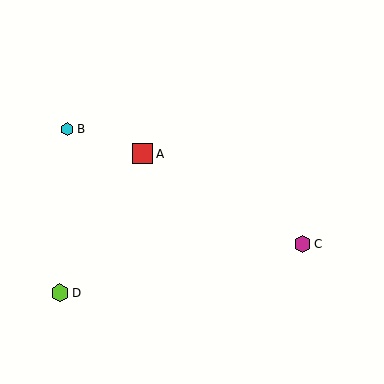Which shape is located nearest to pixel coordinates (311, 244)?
The magenta hexagon (labeled C) at (302, 244) is nearest to that location.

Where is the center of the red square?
The center of the red square is at (143, 154).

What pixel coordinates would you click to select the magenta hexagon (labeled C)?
Click at (302, 244) to select the magenta hexagon C.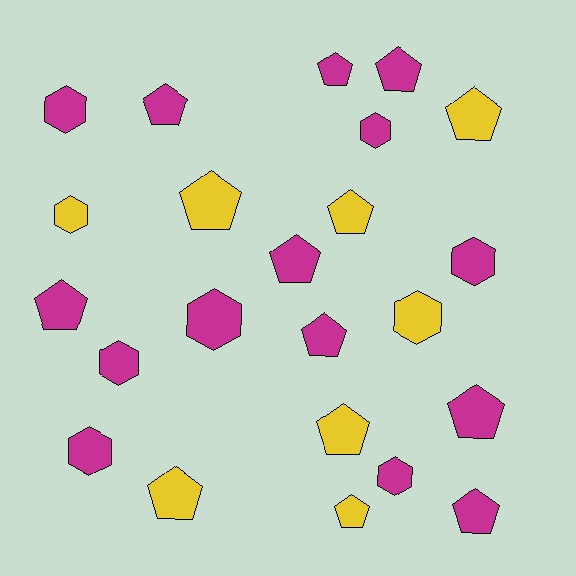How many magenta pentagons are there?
There are 8 magenta pentagons.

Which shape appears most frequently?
Pentagon, with 14 objects.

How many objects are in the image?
There are 23 objects.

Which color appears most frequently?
Magenta, with 15 objects.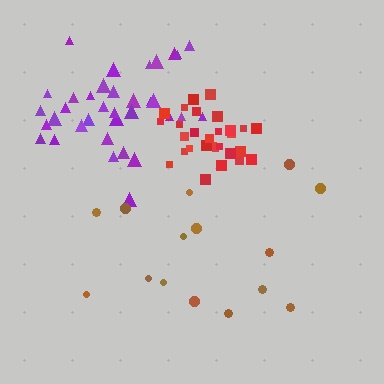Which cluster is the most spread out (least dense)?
Brown.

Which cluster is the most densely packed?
Red.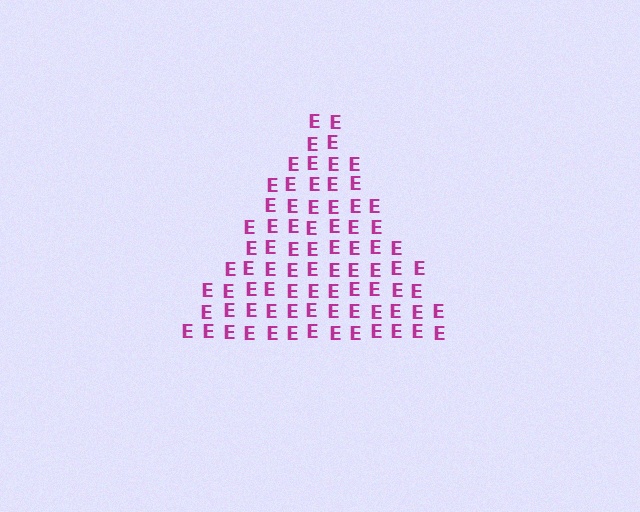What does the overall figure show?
The overall figure shows a triangle.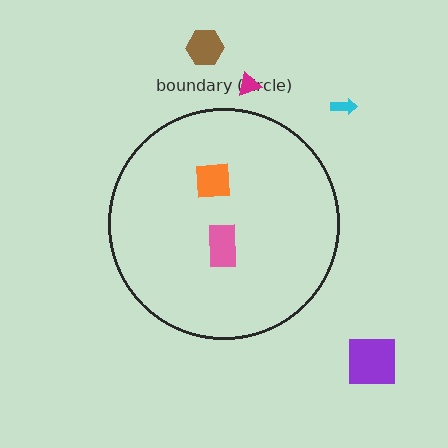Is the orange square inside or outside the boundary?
Inside.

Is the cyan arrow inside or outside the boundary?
Outside.